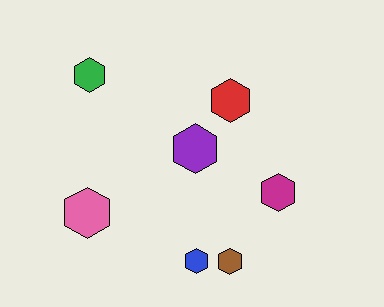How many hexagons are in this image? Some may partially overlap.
There are 7 hexagons.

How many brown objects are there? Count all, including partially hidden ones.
There is 1 brown object.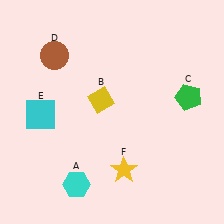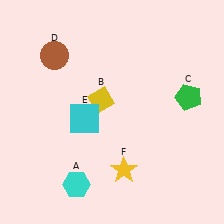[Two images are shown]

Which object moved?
The cyan square (E) moved right.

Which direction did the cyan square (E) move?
The cyan square (E) moved right.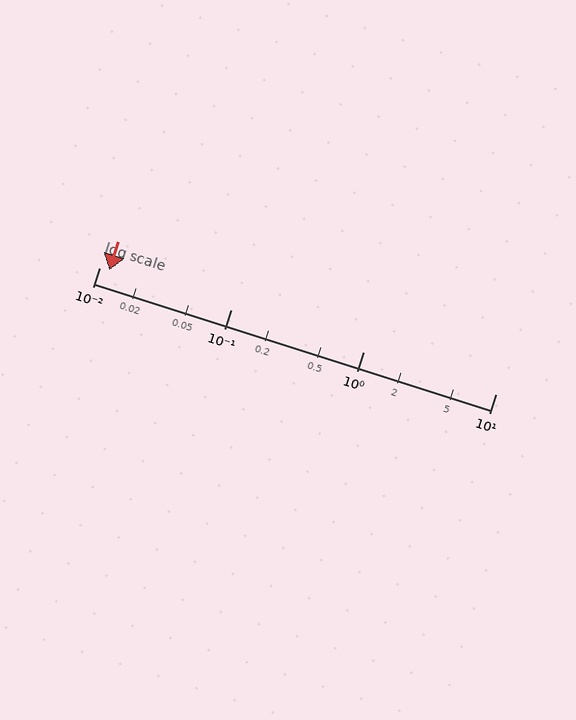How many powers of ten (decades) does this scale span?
The scale spans 3 decades, from 0.01 to 10.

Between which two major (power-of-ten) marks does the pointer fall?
The pointer is between 0.01 and 0.1.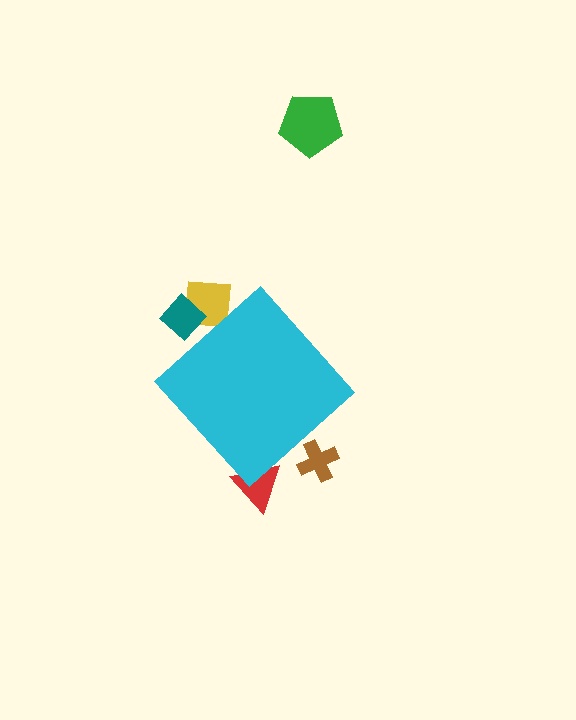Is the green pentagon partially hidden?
No, the green pentagon is fully visible.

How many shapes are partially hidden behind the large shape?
4 shapes are partially hidden.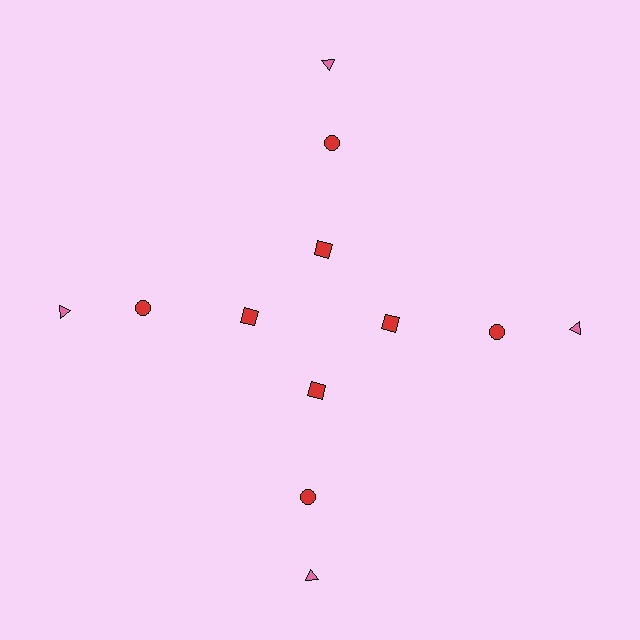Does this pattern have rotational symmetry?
Yes, this pattern has 4-fold rotational symmetry. It looks the same after rotating 90 degrees around the center.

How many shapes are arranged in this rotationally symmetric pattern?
There are 12 shapes, arranged in 4 groups of 3.